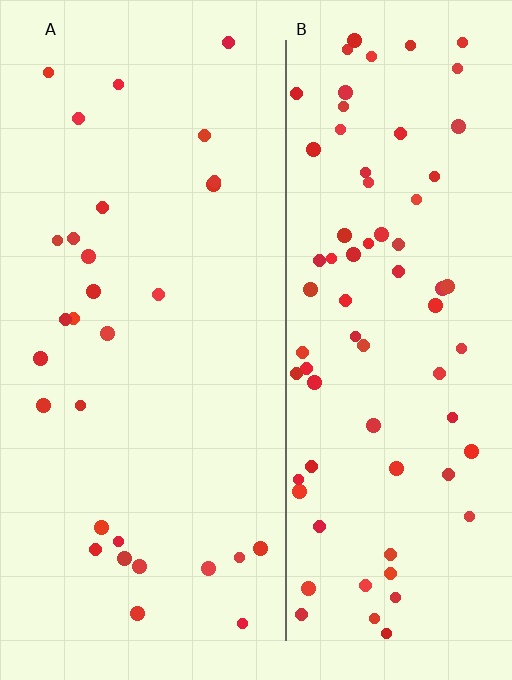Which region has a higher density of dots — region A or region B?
B (the right).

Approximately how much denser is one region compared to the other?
Approximately 2.6× — region B over region A.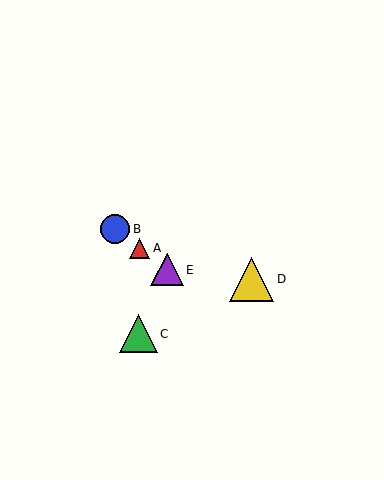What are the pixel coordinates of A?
Object A is at (140, 248).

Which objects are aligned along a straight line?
Objects A, B, E are aligned along a straight line.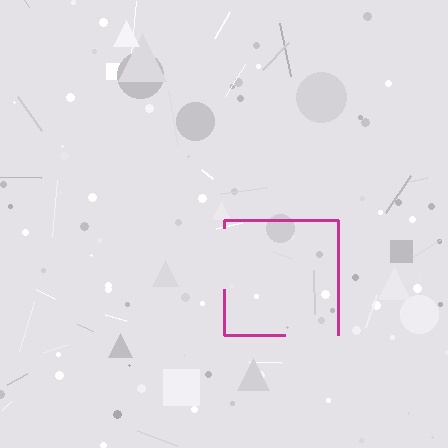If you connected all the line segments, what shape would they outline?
They would outline a square.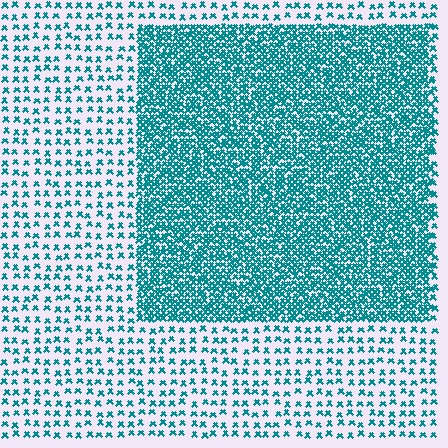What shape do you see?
I see a rectangle.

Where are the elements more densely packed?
The elements are more densely packed inside the rectangle boundary.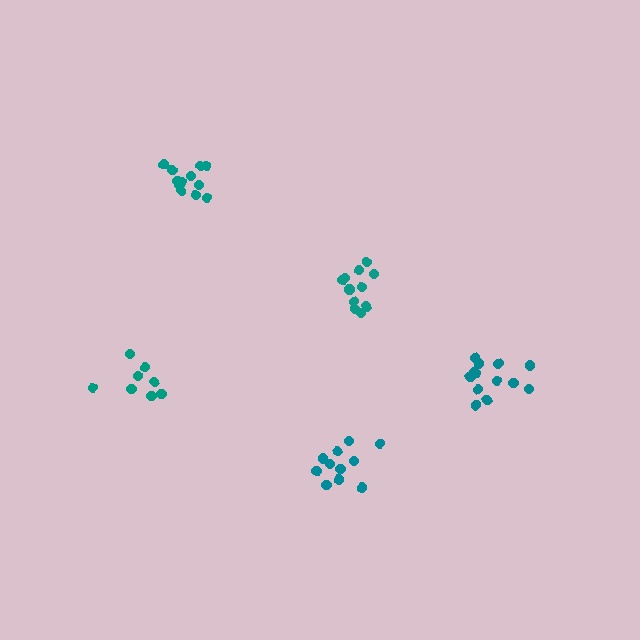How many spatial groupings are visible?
There are 5 spatial groupings.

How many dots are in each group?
Group 1: 11 dots, Group 2: 11 dots, Group 3: 8 dots, Group 4: 12 dots, Group 5: 13 dots (55 total).